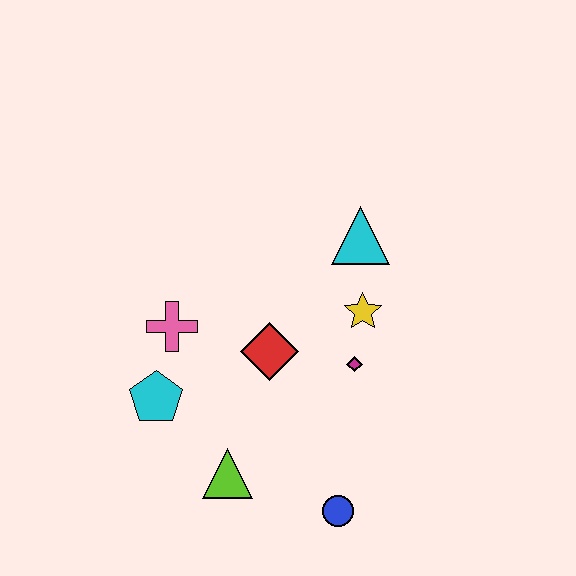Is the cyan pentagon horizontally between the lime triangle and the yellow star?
No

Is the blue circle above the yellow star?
No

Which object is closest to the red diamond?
The magenta diamond is closest to the red diamond.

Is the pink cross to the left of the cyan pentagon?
No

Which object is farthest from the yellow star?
The cyan pentagon is farthest from the yellow star.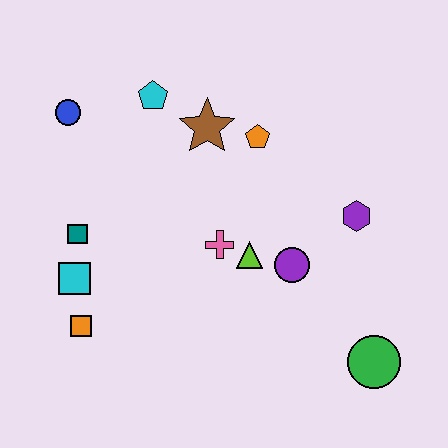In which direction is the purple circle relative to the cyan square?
The purple circle is to the right of the cyan square.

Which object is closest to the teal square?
The cyan square is closest to the teal square.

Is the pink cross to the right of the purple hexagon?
No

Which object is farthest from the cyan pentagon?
The green circle is farthest from the cyan pentagon.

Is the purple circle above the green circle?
Yes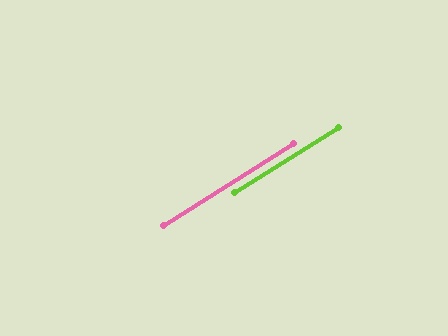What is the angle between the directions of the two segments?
Approximately 0 degrees.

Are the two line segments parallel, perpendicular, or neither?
Parallel — their directions differ by only 0.1°.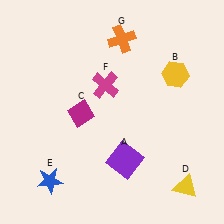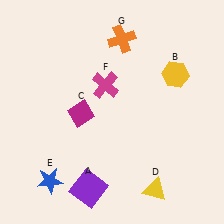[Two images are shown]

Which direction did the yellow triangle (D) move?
The yellow triangle (D) moved left.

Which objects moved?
The objects that moved are: the purple square (A), the yellow triangle (D).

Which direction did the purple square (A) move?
The purple square (A) moved left.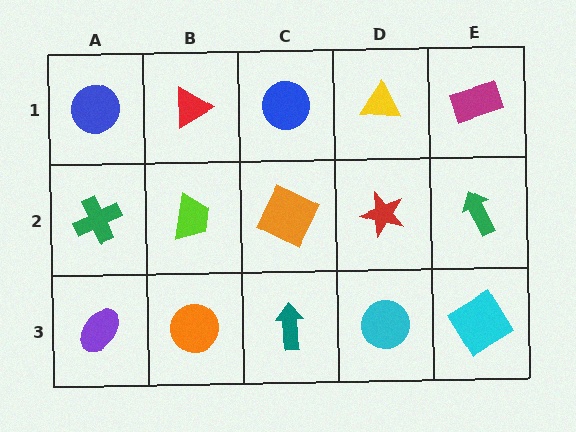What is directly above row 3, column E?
A green arrow.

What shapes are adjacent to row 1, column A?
A green cross (row 2, column A), a red triangle (row 1, column B).